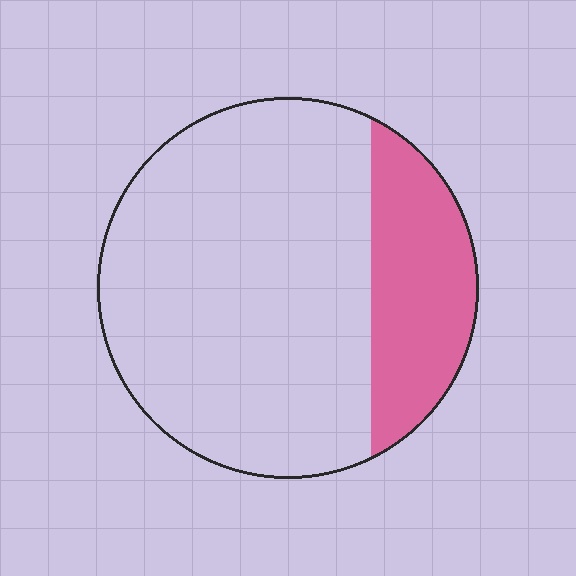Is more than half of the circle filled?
No.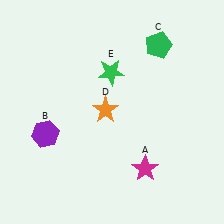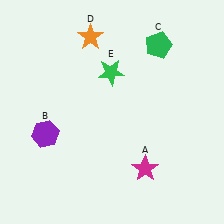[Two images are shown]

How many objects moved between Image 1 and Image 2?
1 object moved between the two images.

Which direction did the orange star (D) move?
The orange star (D) moved up.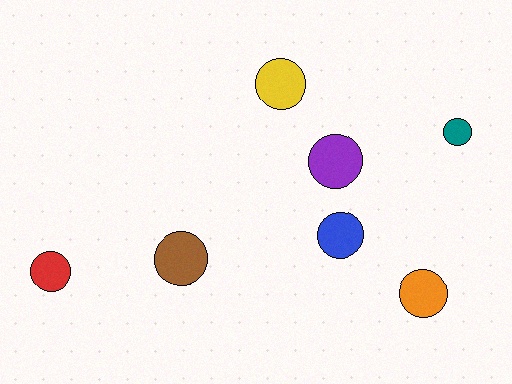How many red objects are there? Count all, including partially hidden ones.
There is 1 red object.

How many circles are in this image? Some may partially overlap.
There are 7 circles.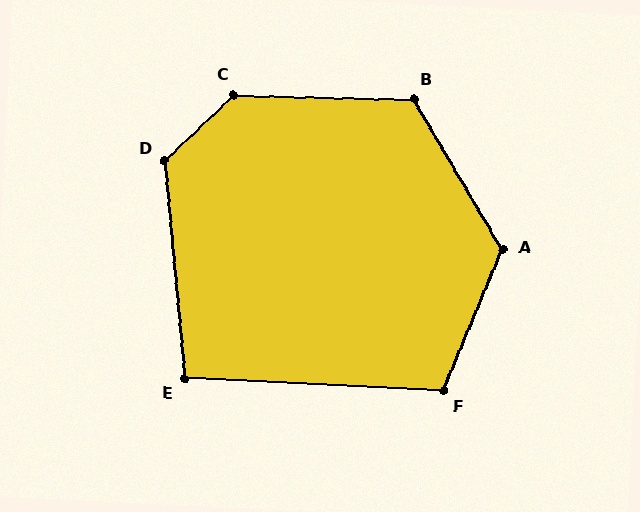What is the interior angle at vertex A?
Approximately 127 degrees (obtuse).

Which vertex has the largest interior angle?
C, at approximately 135 degrees.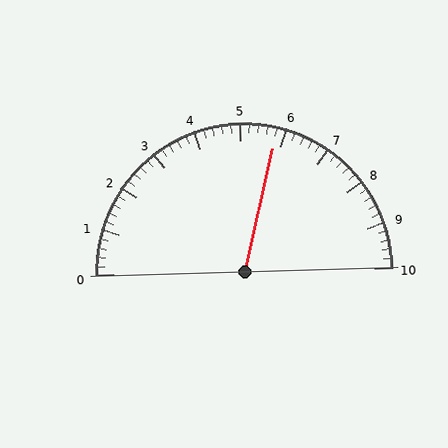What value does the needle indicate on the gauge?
The needle indicates approximately 5.8.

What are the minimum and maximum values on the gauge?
The gauge ranges from 0 to 10.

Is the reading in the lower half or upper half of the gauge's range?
The reading is in the upper half of the range (0 to 10).